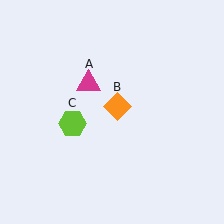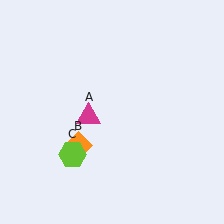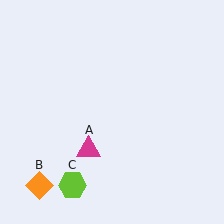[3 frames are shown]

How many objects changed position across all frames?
3 objects changed position: magenta triangle (object A), orange diamond (object B), lime hexagon (object C).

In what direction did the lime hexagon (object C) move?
The lime hexagon (object C) moved down.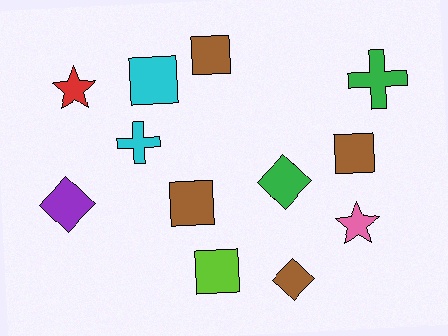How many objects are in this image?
There are 12 objects.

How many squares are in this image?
There are 5 squares.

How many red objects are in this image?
There is 1 red object.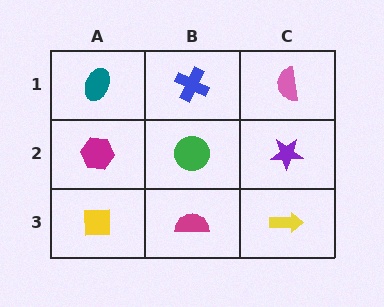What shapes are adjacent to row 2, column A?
A teal ellipse (row 1, column A), a yellow square (row 3, column A), a green circle (row 2, column B).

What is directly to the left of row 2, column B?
A magenta hexagon.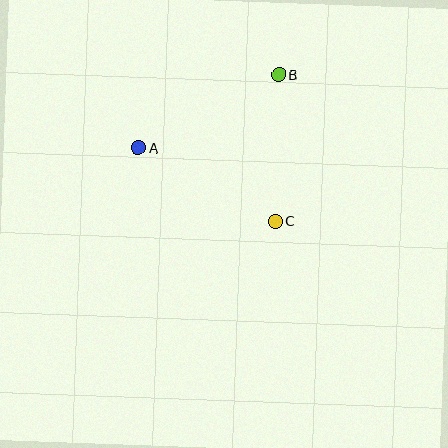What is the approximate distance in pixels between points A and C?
The distance between A and C is approximately 155 pixels.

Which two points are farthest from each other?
Points A and B are farthest from each other.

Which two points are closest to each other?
Points B and C are closest to each other.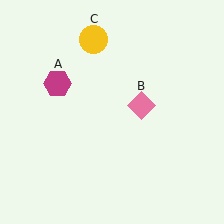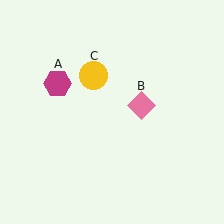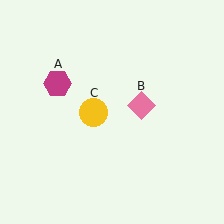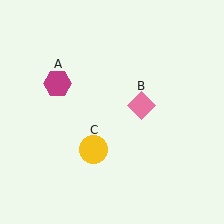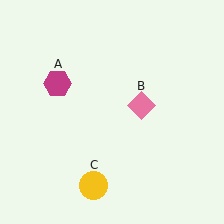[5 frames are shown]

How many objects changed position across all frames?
1 object changed position: yellow circle (object C).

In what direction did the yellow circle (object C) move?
The yellow circle (object C) moved down.